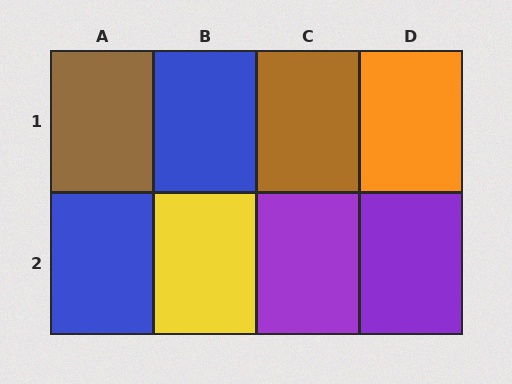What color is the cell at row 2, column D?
Purple.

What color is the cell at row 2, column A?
Blue.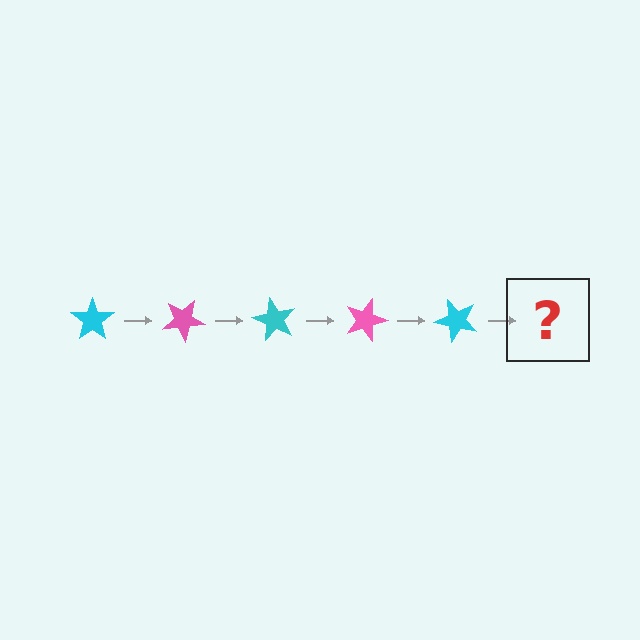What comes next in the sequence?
The next element should be a pink star, rotated 150 degrees from the start.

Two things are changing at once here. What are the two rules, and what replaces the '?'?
The two rules are that it rotates 30 degrees each step and the color cycles through cyan and pink. The '?' should be a pink star, rotated 150 degrees from the start.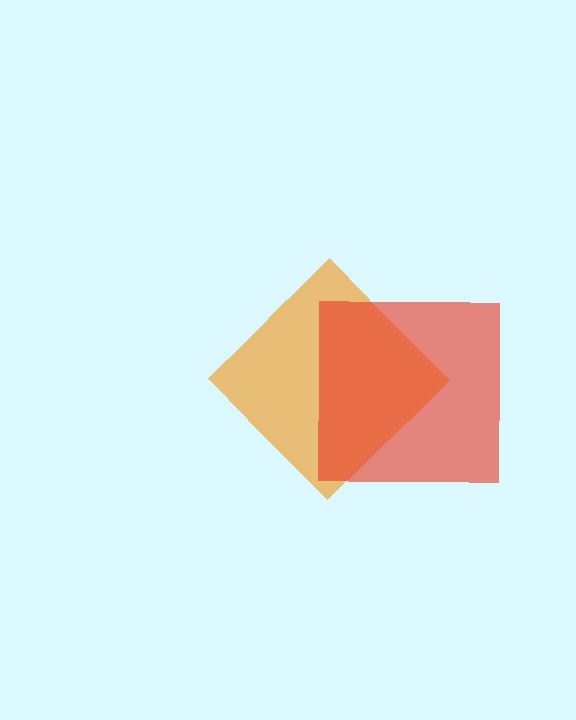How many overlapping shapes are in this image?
There are 2 overlapping shapes in the image.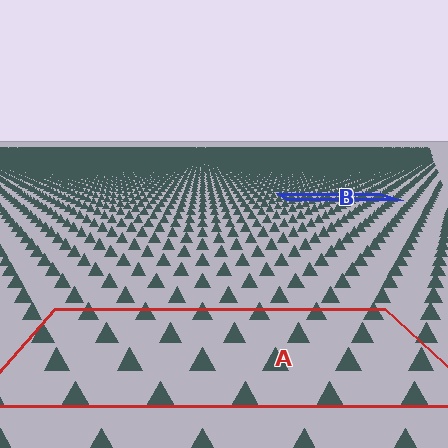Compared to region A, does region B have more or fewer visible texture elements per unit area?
Region B has more texture elements per unit area — they are packed more densely because it is farther away.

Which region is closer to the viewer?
Region A is closer. The texture elements there are larger and more spread out.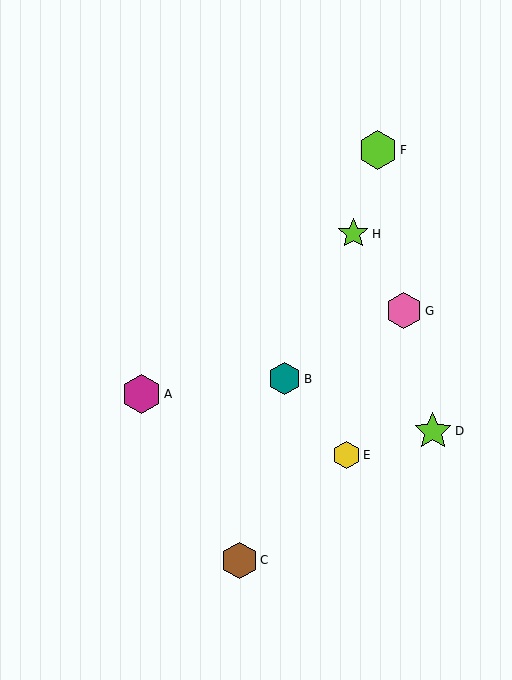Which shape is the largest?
The magenta hexagon (labeled A) is the largest.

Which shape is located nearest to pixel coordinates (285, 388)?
The teal hexagon (labeled B) at (284, 379) is nearest to that location.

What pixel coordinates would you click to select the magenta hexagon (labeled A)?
Click at (142, 394) to select the magenta hexagon A.